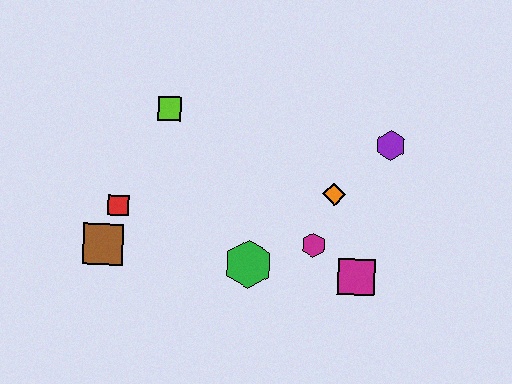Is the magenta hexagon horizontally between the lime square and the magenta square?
Yes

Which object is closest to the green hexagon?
The magenta hexagon is closest to the green hexagon.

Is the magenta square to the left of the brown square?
No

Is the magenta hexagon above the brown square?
Yes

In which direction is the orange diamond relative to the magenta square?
The orange diamond is above the magenta square.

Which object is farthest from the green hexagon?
The purple hexagon is farthest from the green hexagon.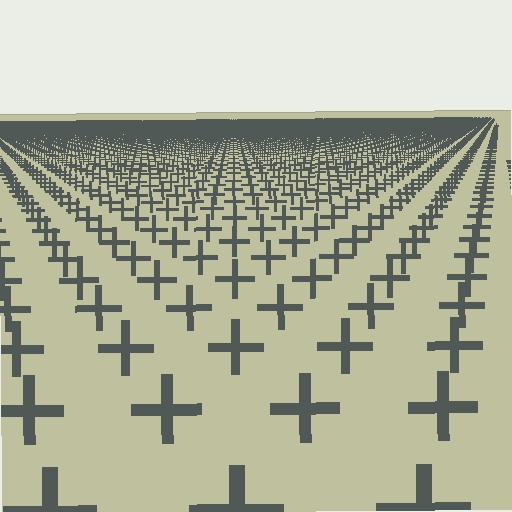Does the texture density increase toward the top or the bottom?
Density increases toward the top.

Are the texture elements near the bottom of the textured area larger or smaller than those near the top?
Larger. Near the bottom, elements are closer to the viewer and appear at a bigger on-screen size.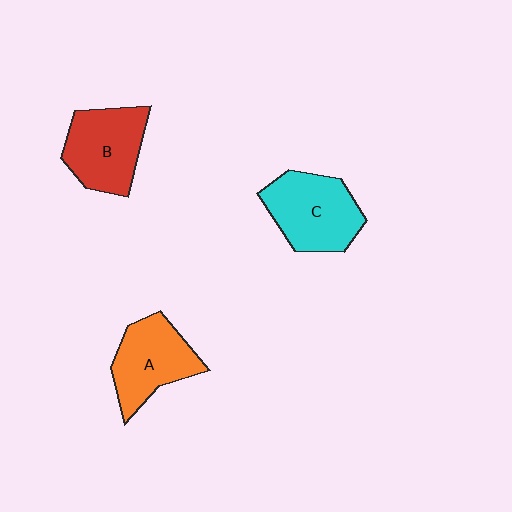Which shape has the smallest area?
Shape A (orange).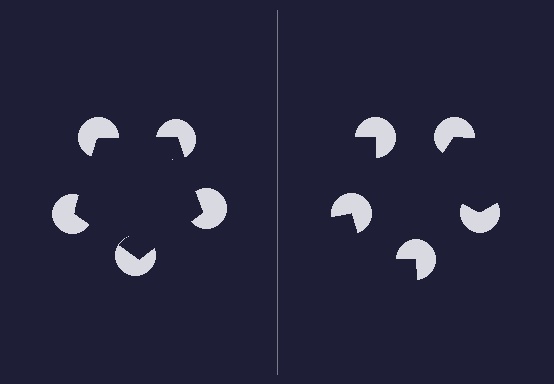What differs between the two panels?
The pac-man discs are positioned identically on both sides; only the wedge orientations differ. On the left they align to a pentagon; on the right they are misaligned.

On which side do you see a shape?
An illusory pentagon appears on the left side. On the right side the wedge cuts are rotated, so no coherent shape forms.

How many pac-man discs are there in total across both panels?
10 — 5 on each side.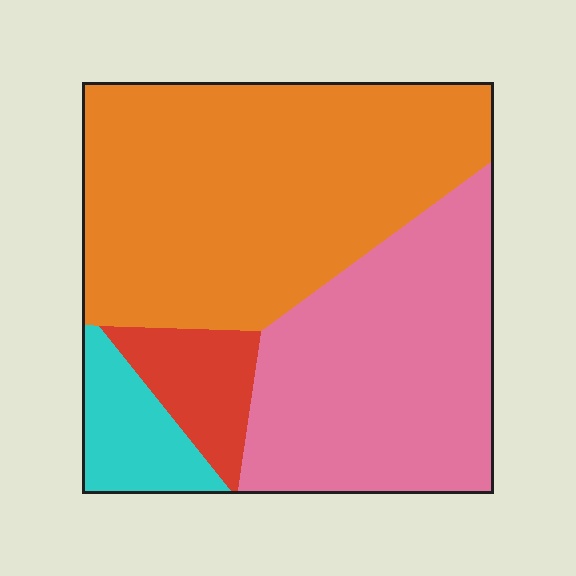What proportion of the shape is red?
Red covers 8% of the shape.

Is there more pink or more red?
Pink.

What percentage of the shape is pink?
Pink takes up between a third and a half of the shape.